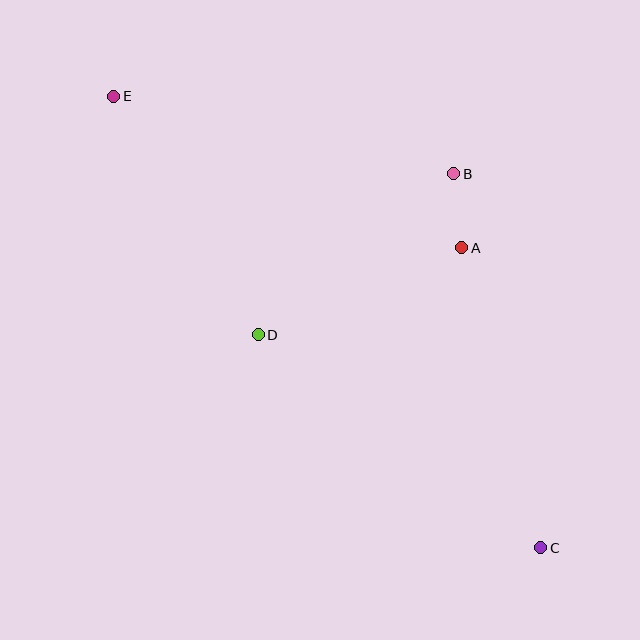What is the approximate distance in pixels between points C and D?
The distance between C and D is approximately 354 pixels.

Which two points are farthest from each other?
Points C and E are farthest from each other.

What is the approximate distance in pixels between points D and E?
The distance between D and E is approximately 279 pixels.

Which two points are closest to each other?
Points A and B are closest to each other.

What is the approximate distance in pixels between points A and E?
The distance between A and E is approximately 379 pixels.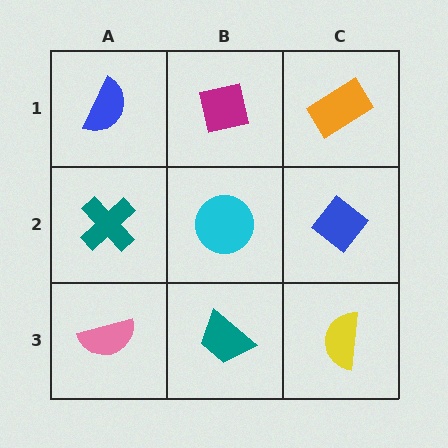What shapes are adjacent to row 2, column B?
A magenta square (row 1, column B), a teal trapezoid (row 3, column B), a teal cross (row 2, column A), a blue diamond (row 2, column C).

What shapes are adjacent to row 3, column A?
A teal cross (row 2, column A), a teal trapezoid (row 3, column B).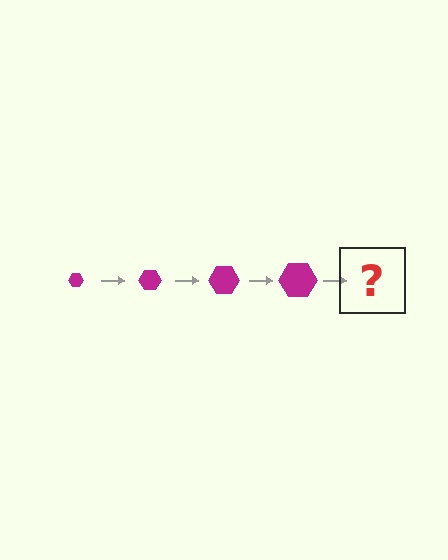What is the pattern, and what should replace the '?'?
The pattern is that the hexagon gets progressively larger each step. The '?' should be a magenta hexagon, larger than the previous one.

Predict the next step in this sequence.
The next step is a magenta hexagon, larger than the previous one.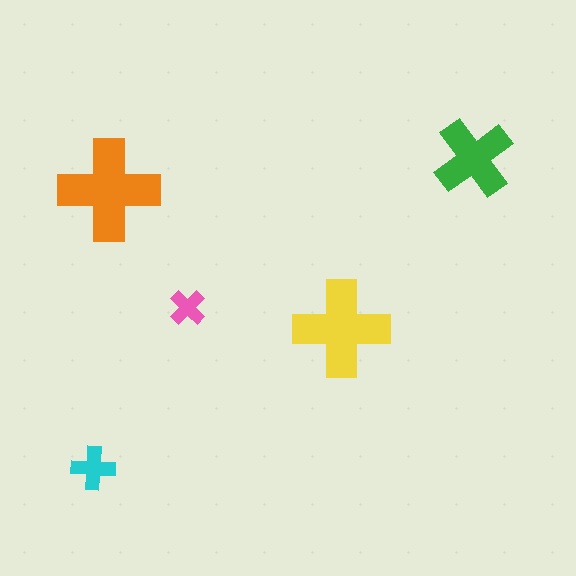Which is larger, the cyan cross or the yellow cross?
The yellow one.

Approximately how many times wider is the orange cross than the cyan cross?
About 2.5 times wider.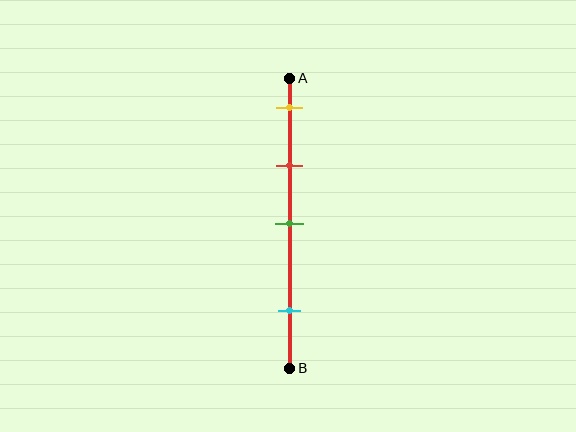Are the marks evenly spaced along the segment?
No, the marks are not evenly spaced.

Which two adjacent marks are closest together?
The yellow and red marks are the closest adjacent pair.